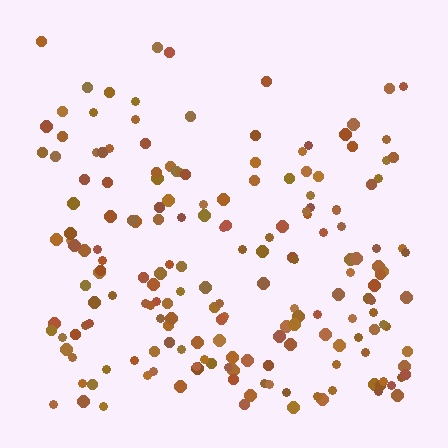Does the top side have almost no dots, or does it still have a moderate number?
Still a moderate number, just noticeably fewer than the bottom.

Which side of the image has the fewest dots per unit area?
The top.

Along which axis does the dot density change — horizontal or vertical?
Vertical.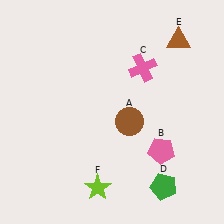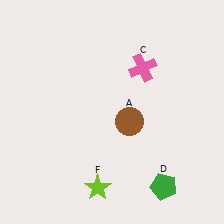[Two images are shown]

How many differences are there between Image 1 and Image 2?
There are 2 differences between the two images.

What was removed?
The pink pentagon (B), the brown triangle (E) were removed in Image 2.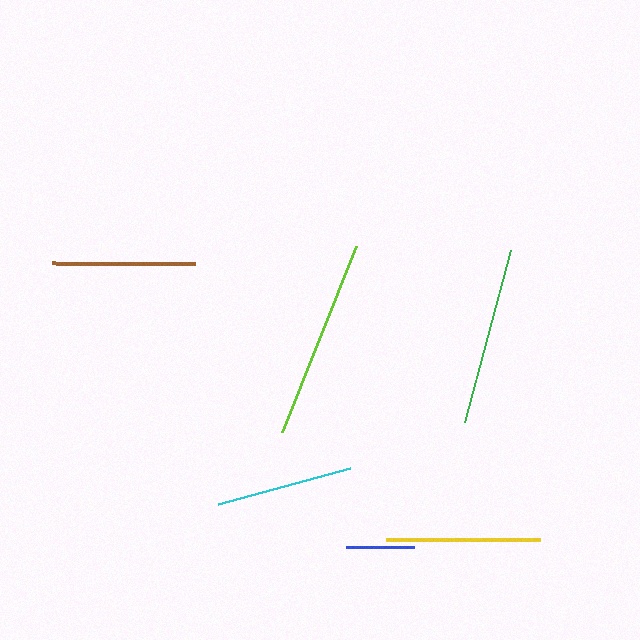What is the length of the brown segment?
The brown segment is approximately 142 pixels long.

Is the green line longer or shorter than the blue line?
The green line is longer than the blue line.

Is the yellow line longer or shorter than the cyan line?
The yellow line is longer than the cyan line.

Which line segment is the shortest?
The blue line is the shortest at approximately 68 pixels.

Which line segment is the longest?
The lime line is the longest at approximately 200 pixels.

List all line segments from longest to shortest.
From longest to shortest: lime, green, yellow, brown, cyan, blue.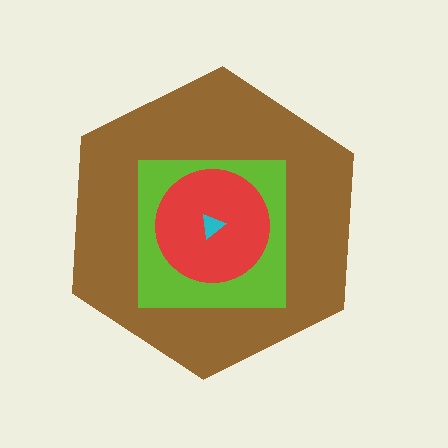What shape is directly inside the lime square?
The red circle.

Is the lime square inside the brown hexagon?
Yes.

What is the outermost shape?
The brown hexagon.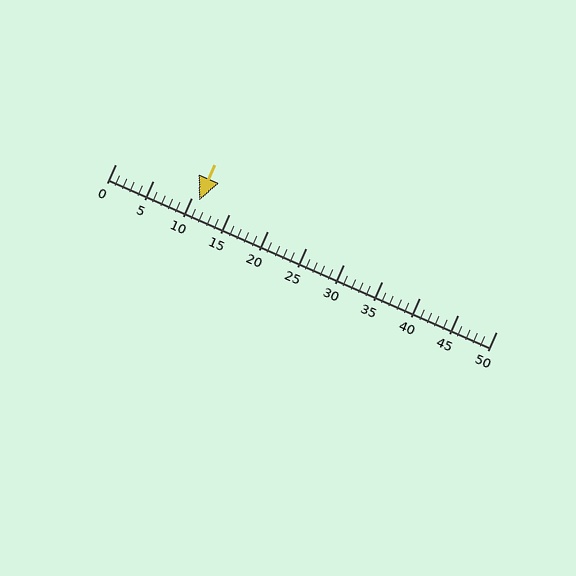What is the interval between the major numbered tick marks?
The major tick marks are spaced 5 units apart.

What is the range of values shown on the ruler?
The ruler shows values from 0 to 50.